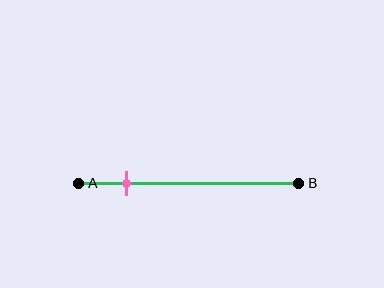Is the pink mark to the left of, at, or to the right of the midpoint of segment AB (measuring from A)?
The pink mark is to the left of the midpoint of segment AB.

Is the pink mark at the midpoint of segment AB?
No, the mark is at about 20% from A, not at the 50% midpoint.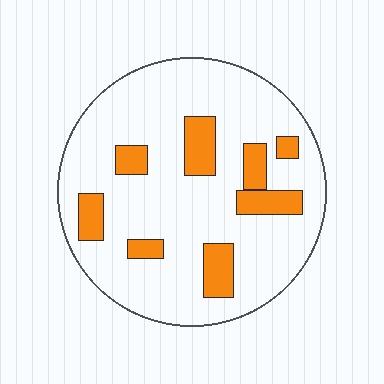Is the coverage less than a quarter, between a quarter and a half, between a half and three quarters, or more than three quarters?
Less than a quarter.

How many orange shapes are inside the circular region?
8.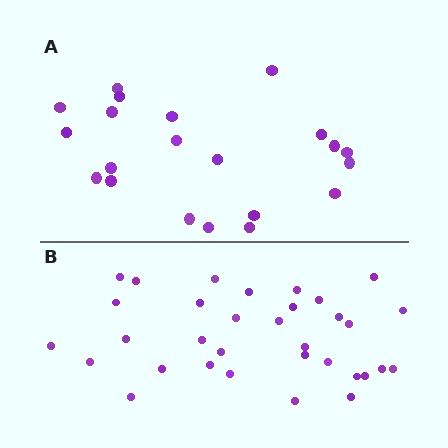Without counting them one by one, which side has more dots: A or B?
Region B (the bottom region) has more dots.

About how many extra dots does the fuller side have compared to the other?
Region B has roughly 12 or so more dots than region A.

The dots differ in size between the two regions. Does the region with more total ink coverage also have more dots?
No. Region A has more total ink coverage because its dots are larger, but region B actually contains more individual dots. Total area can be misleading — the number of items is what matters here.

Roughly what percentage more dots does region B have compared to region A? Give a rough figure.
About 55% more.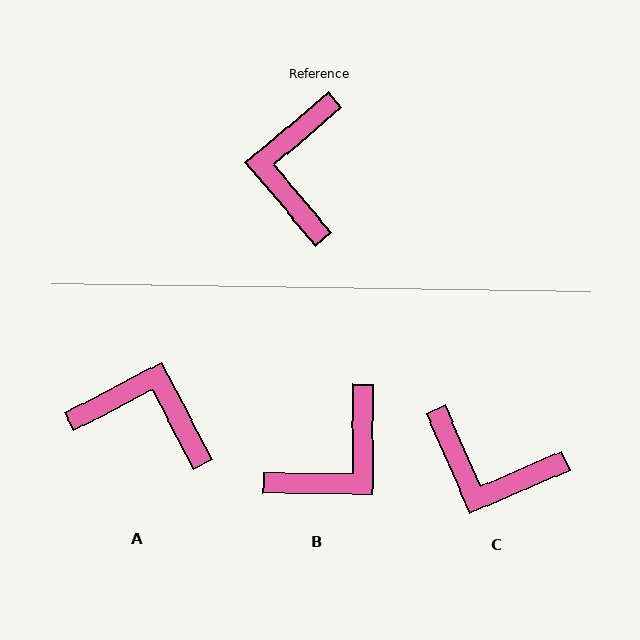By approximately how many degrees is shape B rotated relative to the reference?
Approximately 139 degrees counter-clockwise.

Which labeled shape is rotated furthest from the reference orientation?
B, about 139 degrees away.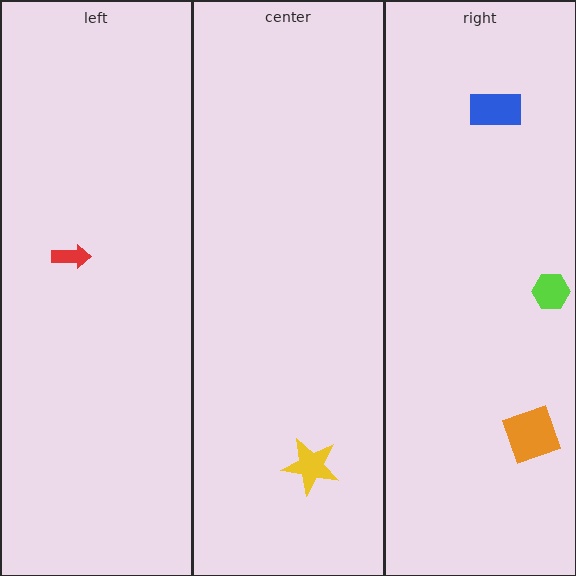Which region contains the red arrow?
The left region.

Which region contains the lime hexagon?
The right region.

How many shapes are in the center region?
1.